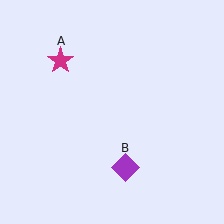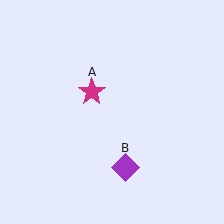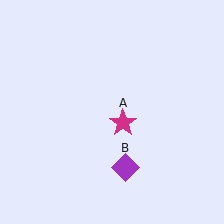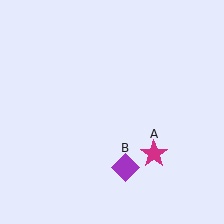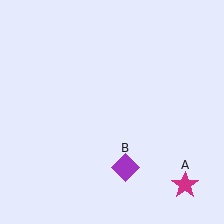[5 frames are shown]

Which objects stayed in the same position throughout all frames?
Purple diamond (object B) remained stationary.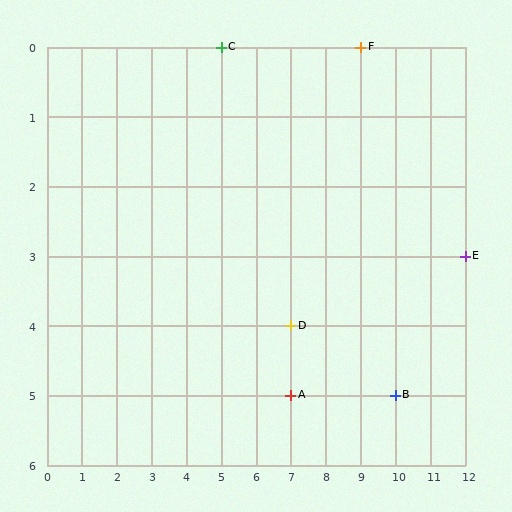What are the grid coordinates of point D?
Point D is at grid coordinates (7, 4).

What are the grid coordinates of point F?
Point F is at grid coordinates (9, 0).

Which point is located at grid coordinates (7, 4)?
Point D is at (7, 4).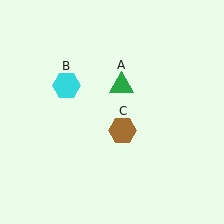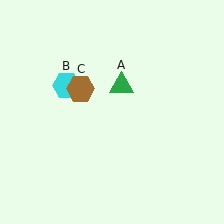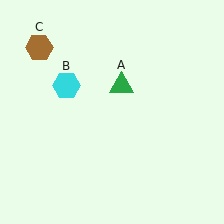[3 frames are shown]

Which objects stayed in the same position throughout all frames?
Green triangle (object A) and cyan hexagon (object B) remained stationary.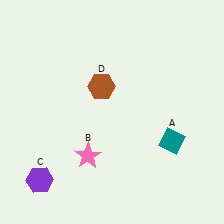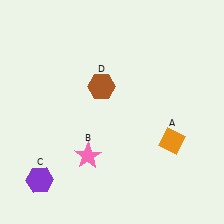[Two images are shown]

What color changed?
The diamond (A) changed from teal in Image 1 to orange in Image 2.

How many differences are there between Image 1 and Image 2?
There is 1 difference between the two images.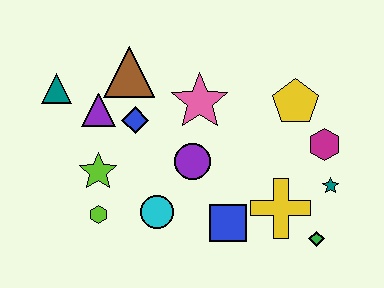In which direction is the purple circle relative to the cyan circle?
The purple circle is above the cyan circle.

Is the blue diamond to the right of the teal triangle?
Yes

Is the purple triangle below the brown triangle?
Yes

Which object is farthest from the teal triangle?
The green diamond is farthest from the teal triangle.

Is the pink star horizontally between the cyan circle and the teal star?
Yes